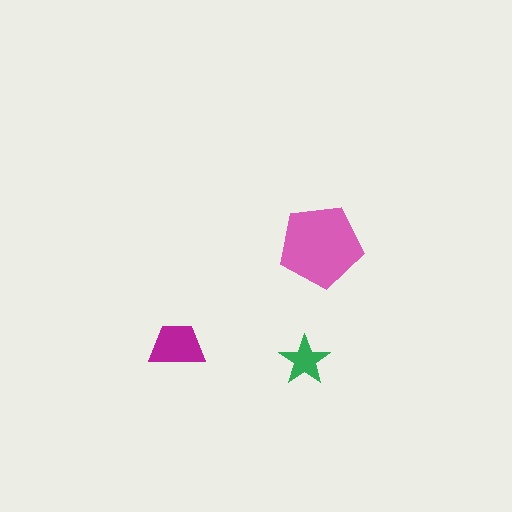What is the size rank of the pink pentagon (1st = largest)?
1st.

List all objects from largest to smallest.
The pink pentagon, the magenta trapezoid, the green star.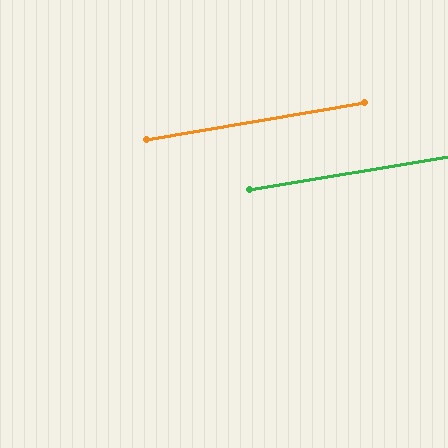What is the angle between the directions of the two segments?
Approximately 0 degrees.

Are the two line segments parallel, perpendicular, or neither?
Parallel — their directions differ by only 0.3°.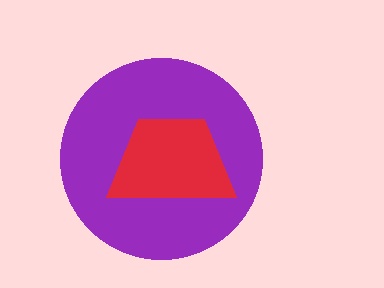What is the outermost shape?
The purple circle.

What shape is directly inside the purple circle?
The red trapezoid.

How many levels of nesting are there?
2.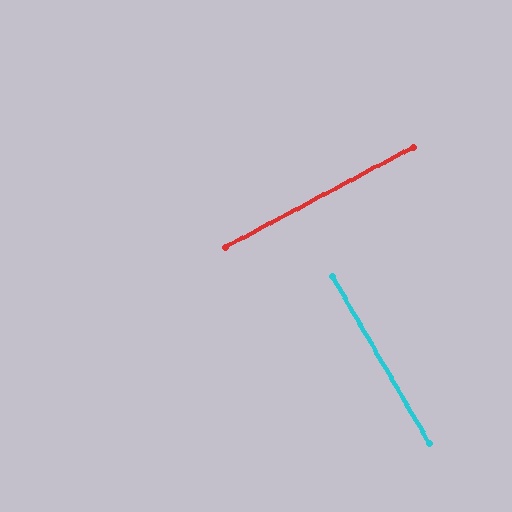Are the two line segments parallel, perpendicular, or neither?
Perpendicular — they meet at approximately 88°.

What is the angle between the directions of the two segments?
Approximately 88 degrees.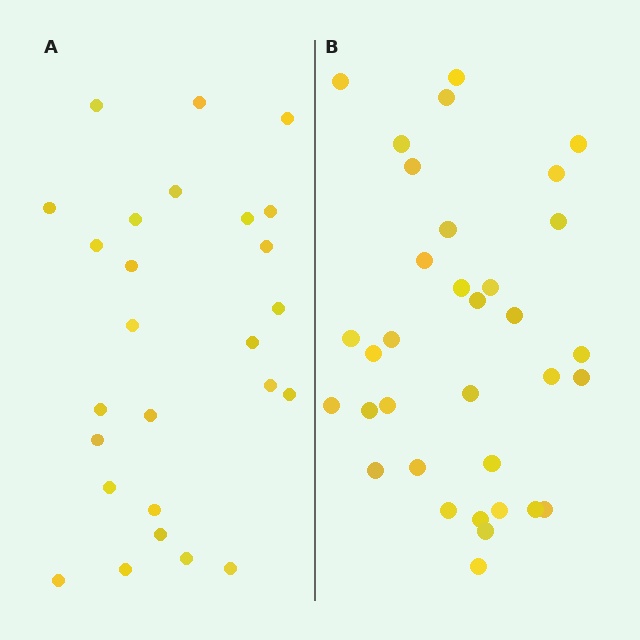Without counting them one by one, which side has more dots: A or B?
Region B (the right region) has more dots.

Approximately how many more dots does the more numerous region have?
Region B has roughly 8 or so more dots than region A.